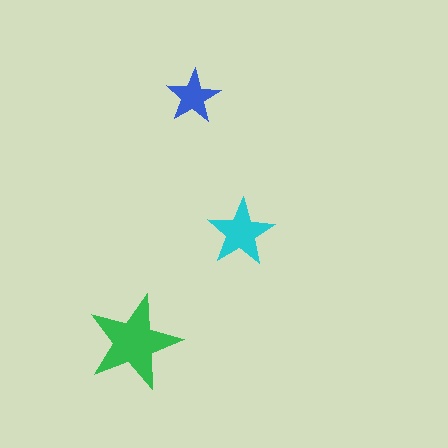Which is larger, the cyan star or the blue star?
The cyan one.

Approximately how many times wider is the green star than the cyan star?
About 1.5 times wider.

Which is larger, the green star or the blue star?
The green one.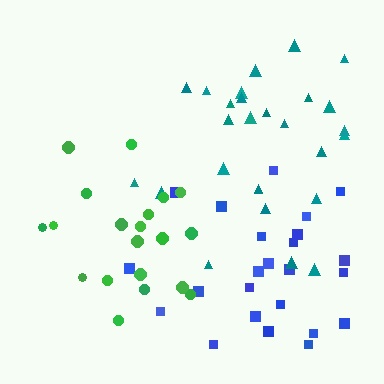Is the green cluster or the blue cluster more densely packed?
Green.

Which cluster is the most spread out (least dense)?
Blue.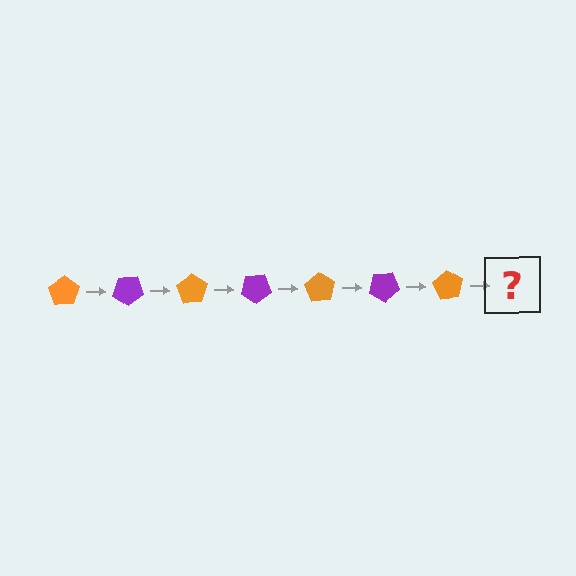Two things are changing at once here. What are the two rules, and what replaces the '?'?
The two rules are that it rotates 35 degrees each step and the color cycles through orange and purple. The '?' should be a purple pentagon, rotated 245 degrees from the start.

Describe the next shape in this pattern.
It should be a purple pentagon, rotated 245 degrees from the start.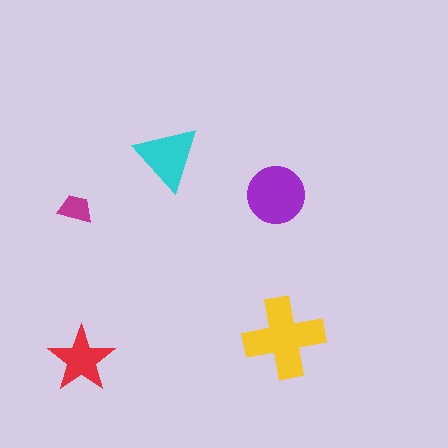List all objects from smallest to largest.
The magenta trapezoid, the red star, the cyan triangle, the purple circle, the yellow cross.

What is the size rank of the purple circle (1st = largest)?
2nd.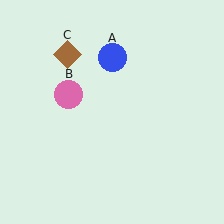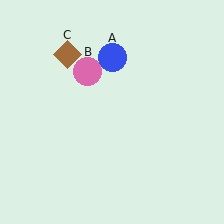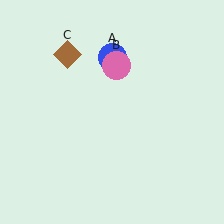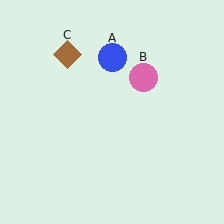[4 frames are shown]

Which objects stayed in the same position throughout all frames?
Blue circle (object A) and brown diamond (object C) remained stationary.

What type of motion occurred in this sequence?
The pink circle (object B) rotated clockwise around the center of the scene.